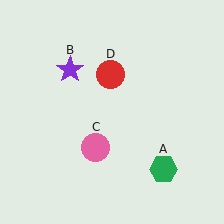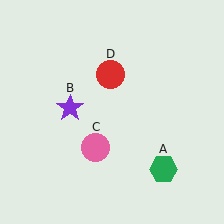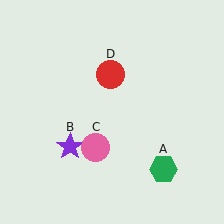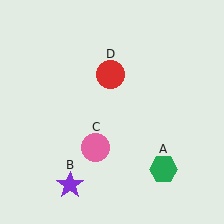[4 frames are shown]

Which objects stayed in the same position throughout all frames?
Green hexagon (object A) and pink circle (object C) and red circle (object D) remained stationary.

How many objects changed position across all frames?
1 object changed position: purple star (object B).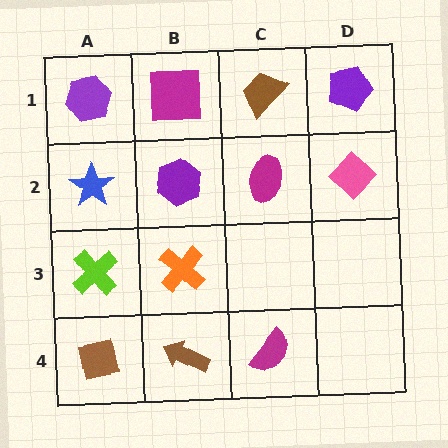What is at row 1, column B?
A magenta square.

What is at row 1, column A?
A purple hexagon.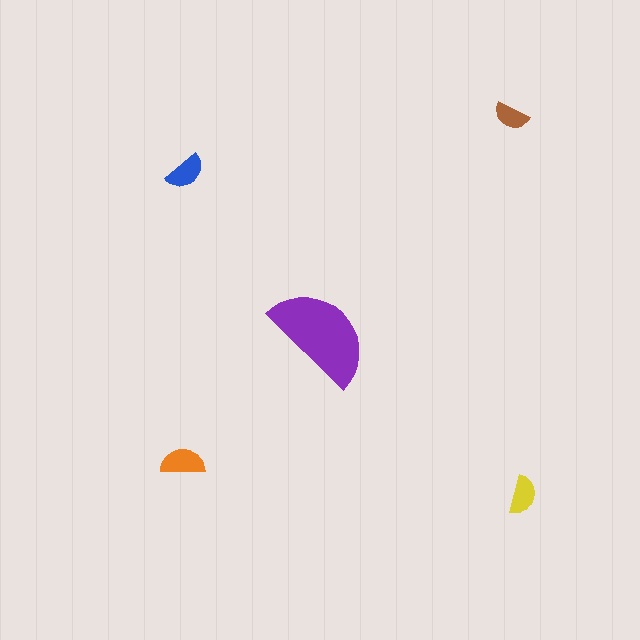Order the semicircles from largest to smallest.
the purple one, the orange one, the blue one, the yellow one, the brown one.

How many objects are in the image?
There are 5 objects in the image.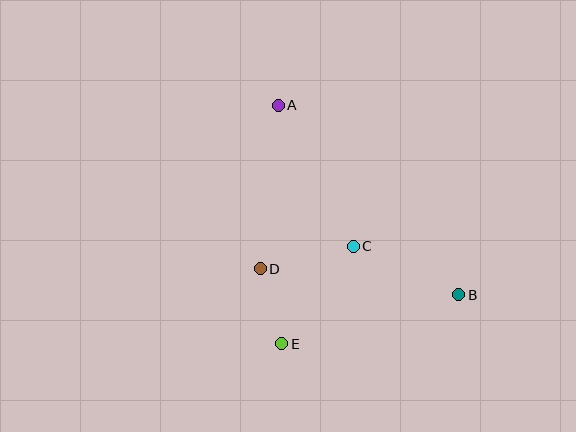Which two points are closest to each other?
Points D and E are closest to each other.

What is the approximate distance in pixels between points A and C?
The distance between A and C is approximately 160 pixels.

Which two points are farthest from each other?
Points A and B are farthest from each other.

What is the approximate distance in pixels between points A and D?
The distance between A and D is approximately 164 pixels.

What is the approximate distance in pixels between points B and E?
The distance between B and E is approximately 183 pixels.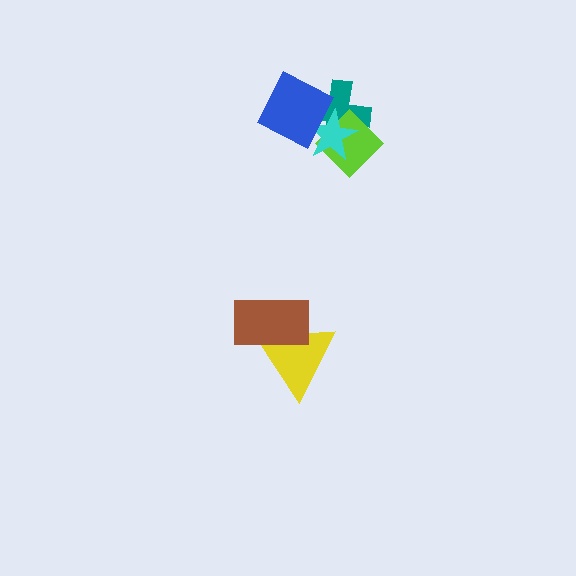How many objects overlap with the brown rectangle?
1 object overlaps with the brown rectangle.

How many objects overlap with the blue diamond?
3 objects overlap with the blue diamond.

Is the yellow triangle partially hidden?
Yes, it is partially covered by another shape.